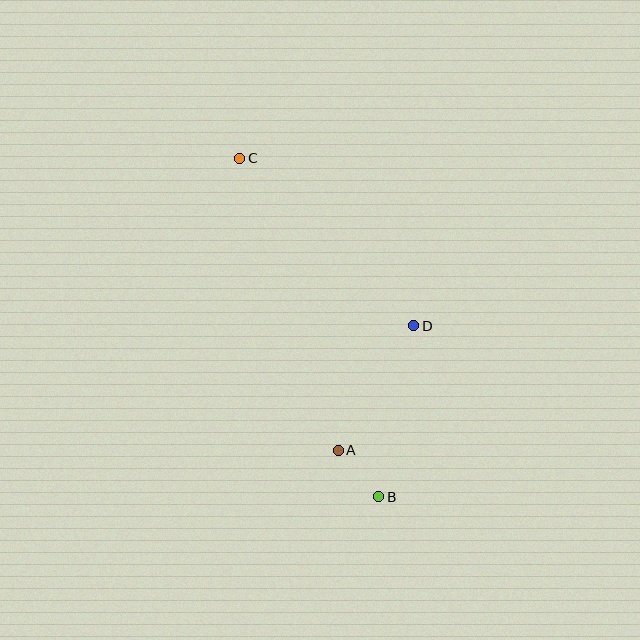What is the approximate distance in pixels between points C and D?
The distance between C and D is approximately 241 pixels.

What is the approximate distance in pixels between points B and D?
The distance between B and D is approximately 175 pixels.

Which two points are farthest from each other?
Points B and C are farthest from each other.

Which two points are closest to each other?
Points A and B are closest to each other.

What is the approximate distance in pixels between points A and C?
The distance between A and C is approximately 308 pixels.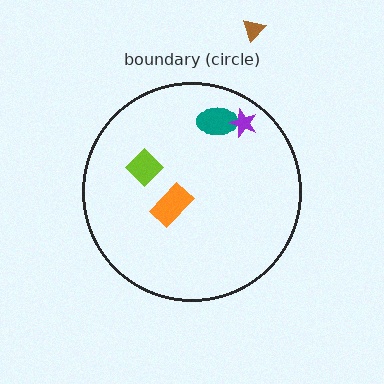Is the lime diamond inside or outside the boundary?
Inside.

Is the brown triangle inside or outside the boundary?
Outside.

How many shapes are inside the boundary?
4 inside, 1 outside.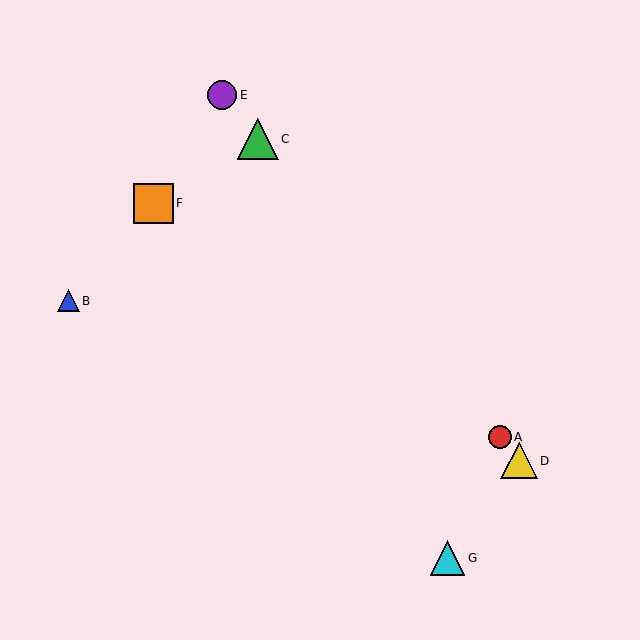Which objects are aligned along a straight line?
Objects A, C, D, E are aligned along a straight line.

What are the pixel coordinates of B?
Object B is at (68, 301).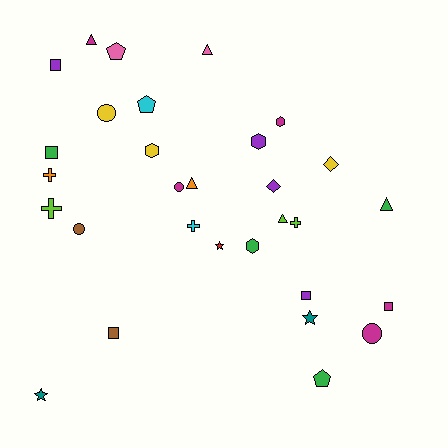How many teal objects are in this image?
There are 2 teal objects.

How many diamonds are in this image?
There are 2 diamonds.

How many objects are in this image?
There are 30 objects.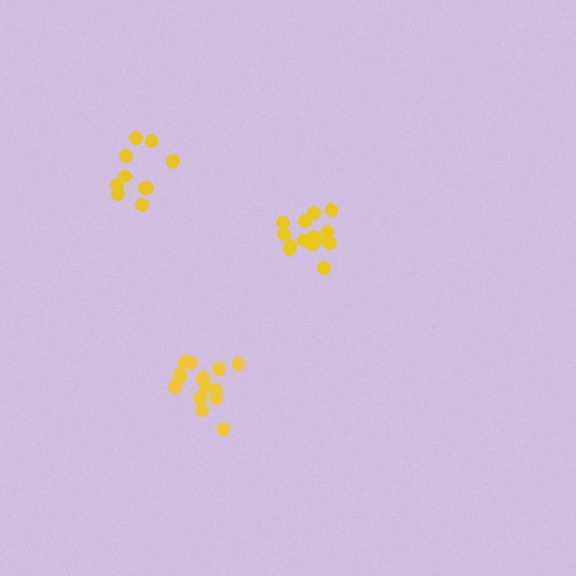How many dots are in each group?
Group 1: 15 dots, Group 2: 15 dots, Group 3: 11 dots (41 total).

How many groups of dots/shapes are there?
There are 3 groups.